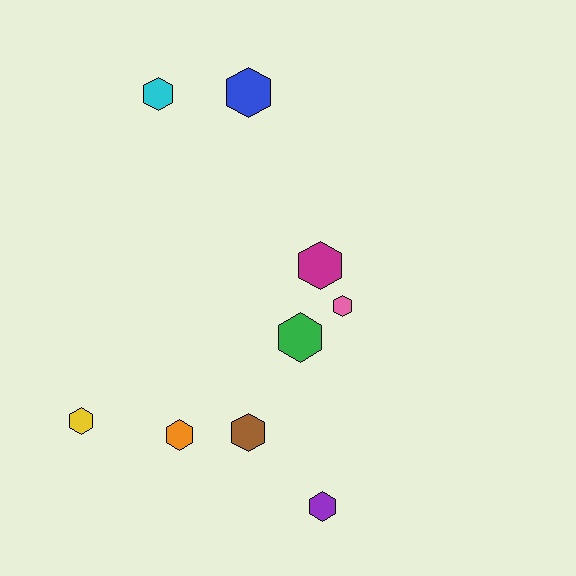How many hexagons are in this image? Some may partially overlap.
There are 9 hexagons.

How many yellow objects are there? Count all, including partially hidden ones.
There is 1 yellow object.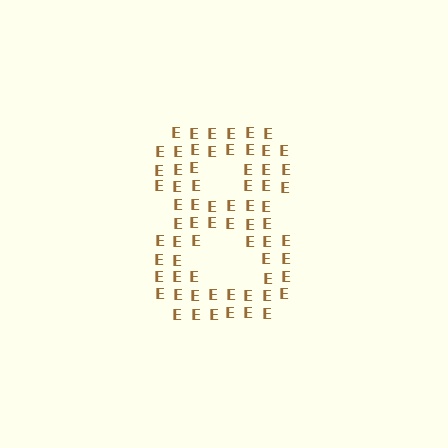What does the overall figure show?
The overall figure shows the digit 8.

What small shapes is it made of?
It is made of small letter E's.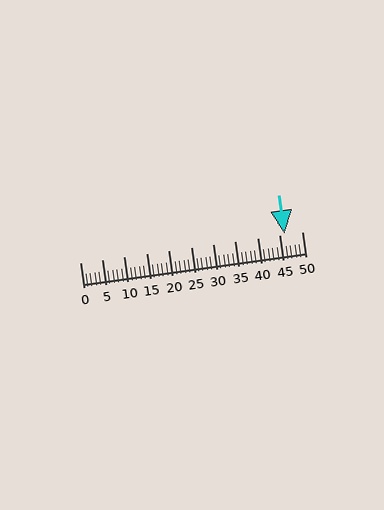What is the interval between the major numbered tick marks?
The major tick marks are spaced 5 units apart.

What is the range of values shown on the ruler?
The ruler shows values from 0 to 50.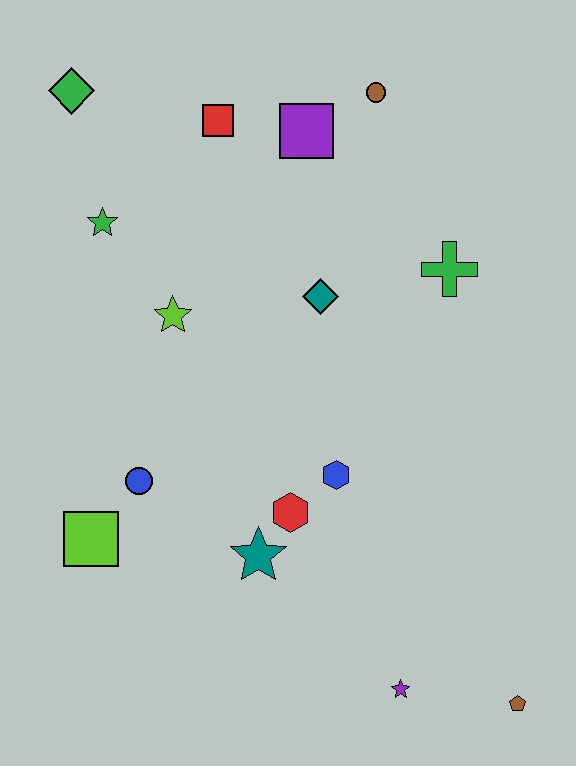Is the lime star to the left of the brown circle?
Yes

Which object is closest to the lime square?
The blue circle is closest to the lime square.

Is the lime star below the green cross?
Yes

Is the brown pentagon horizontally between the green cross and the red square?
No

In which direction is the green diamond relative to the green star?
The green diamond is above the green star.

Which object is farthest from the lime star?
The brown pentagon is farthest from the lime star.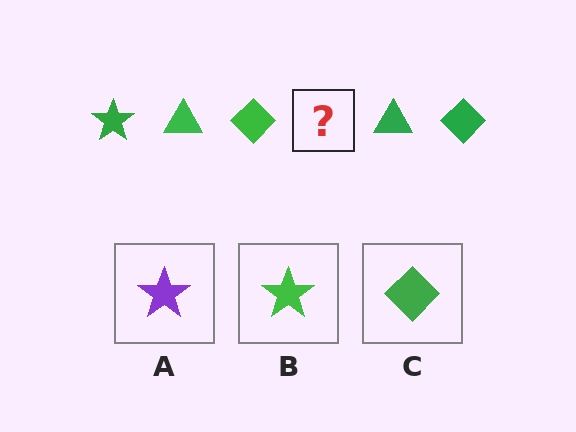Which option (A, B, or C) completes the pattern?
B.